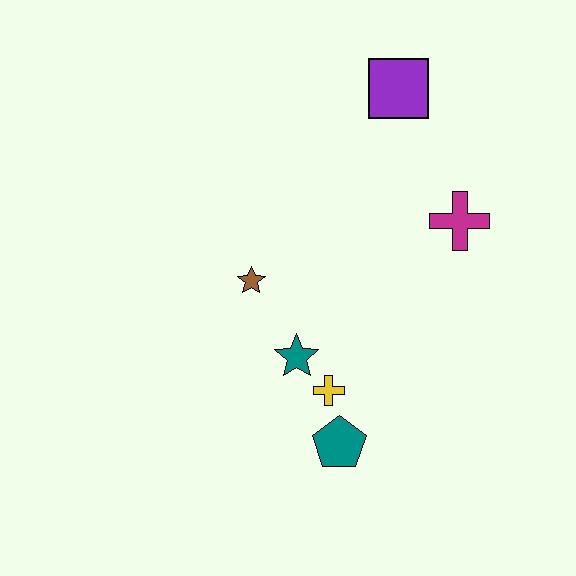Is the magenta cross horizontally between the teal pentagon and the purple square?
No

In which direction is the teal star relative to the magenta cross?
The teal star is to the left of the magenta cross.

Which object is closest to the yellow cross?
The teal star is closest to the yellow cross.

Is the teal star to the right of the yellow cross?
No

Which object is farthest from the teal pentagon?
The purple square is farthest from the teal pentagon.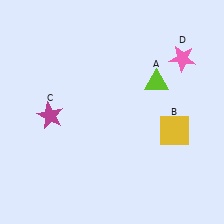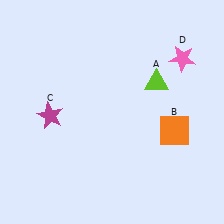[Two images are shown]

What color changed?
The square (B) changed from yellow in Image 1 to orange in Image 2.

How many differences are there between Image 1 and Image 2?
There is 1 difference between the two images.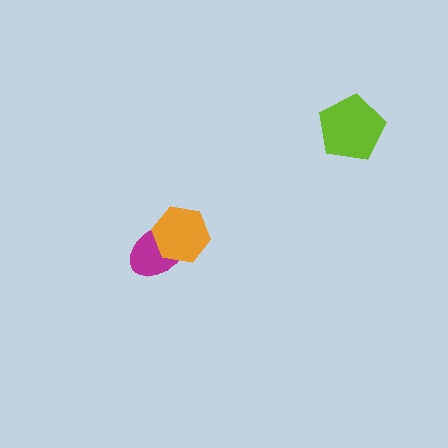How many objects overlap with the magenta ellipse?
1 object overlaps with the magenta ellipse.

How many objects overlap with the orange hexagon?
1 object overlaps with the orange hexagon.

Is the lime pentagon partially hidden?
No, no other shape covers it.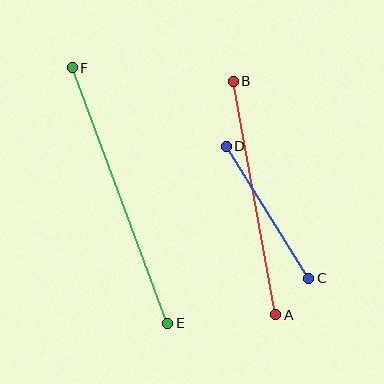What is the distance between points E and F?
The distance is approximately 272 pixels.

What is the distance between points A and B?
The distance is approximately 237 pixels.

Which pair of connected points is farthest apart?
Points E and F are farthest apart.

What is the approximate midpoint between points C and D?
The midpoint is at approximately (268, 212) pixels.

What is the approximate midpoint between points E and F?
The midpoint is at approximately (120, 195) pixels.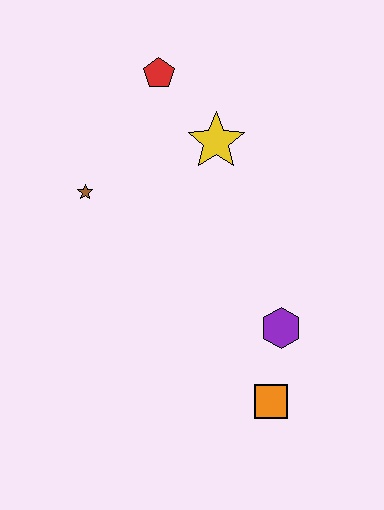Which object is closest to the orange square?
The purple hexagon is closest to the orange square.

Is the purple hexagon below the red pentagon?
Yes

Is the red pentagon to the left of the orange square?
Yes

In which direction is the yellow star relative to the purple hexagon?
The yellow star is above the purple hexagon.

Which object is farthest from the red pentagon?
The orange square is farthest from the red pentagon.